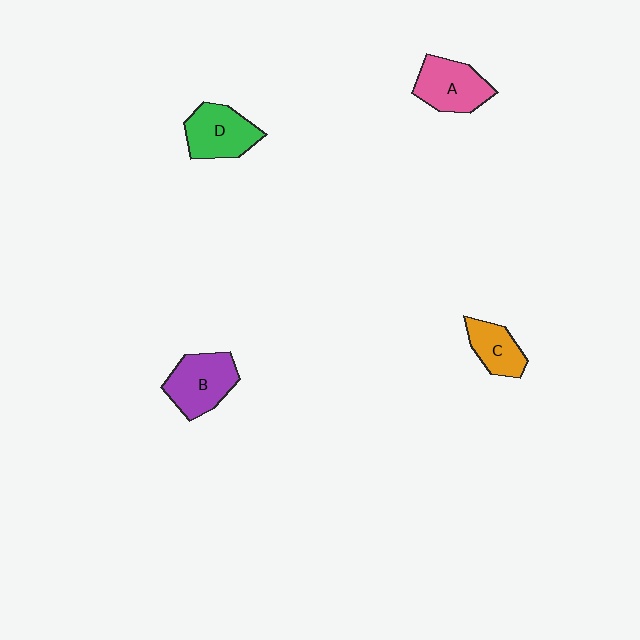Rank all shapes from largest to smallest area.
From largest to smallest: B (purple), A (pink), D (green), C (orange).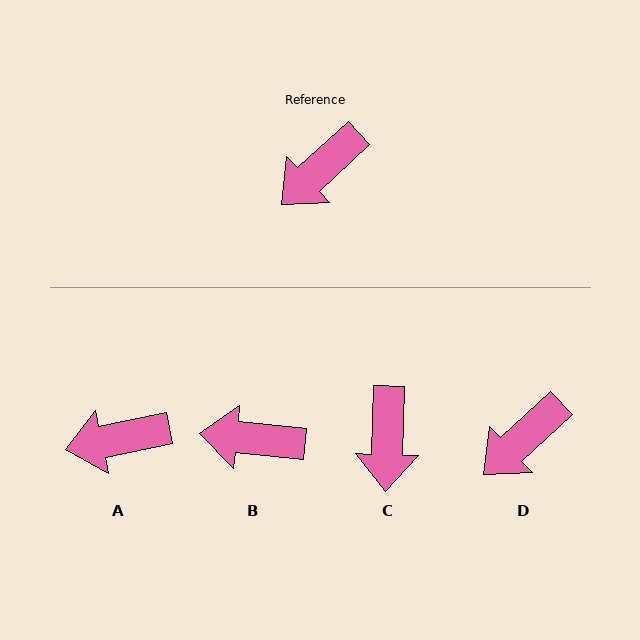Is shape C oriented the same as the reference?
No, it is off by about 46 degrees.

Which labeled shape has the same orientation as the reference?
D.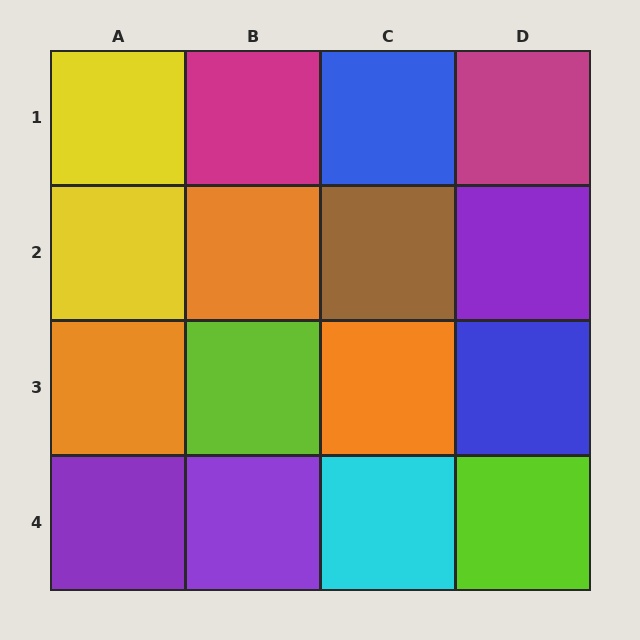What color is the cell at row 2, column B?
Orange.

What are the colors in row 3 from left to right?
Orange, lime, orange, blue.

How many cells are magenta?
2 cells are magenta.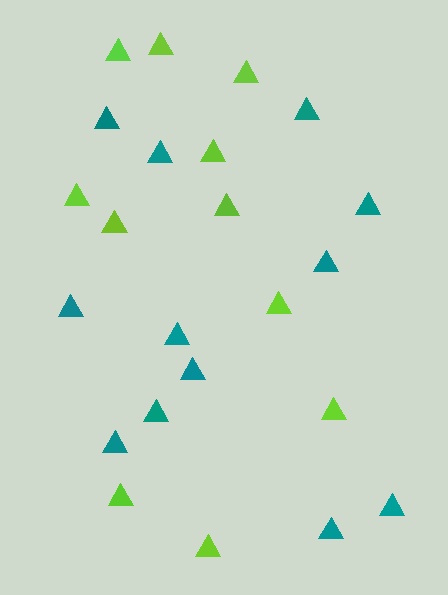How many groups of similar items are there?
There are 2 groups: one group of teal triangles (12) and one group of lime triangles (11).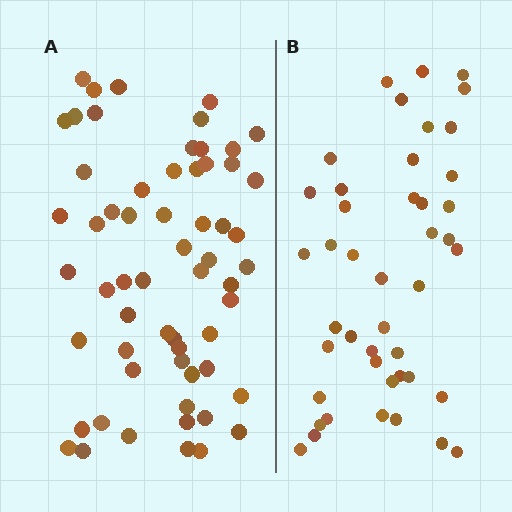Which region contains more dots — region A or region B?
Region A (the left region) has more dots.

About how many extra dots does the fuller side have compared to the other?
Region A has approximately 15 more dots than region B.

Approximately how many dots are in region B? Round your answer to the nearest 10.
About 40 dots. (The exact count is 44, which rounds to 40.)